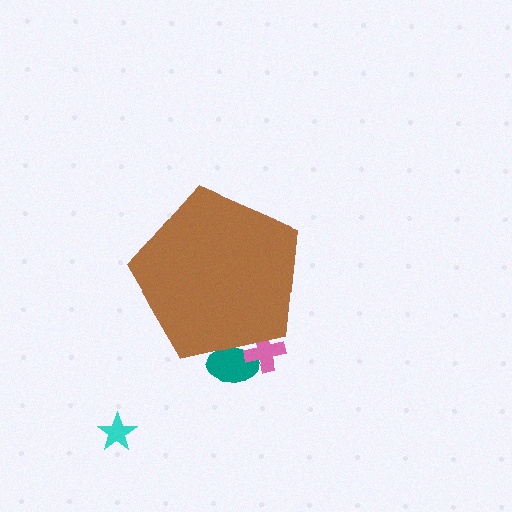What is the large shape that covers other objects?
A brown pentagon.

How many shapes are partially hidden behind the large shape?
2 shapes are partially hidden.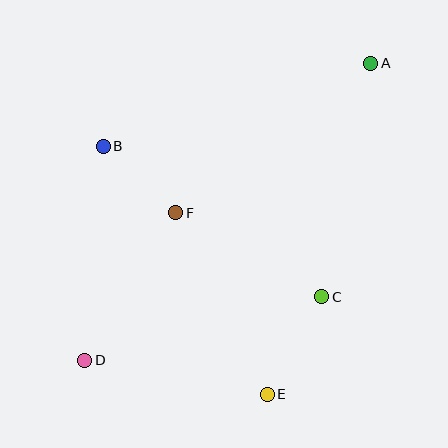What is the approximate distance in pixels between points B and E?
The distance between B and E is approximately 297 pixels.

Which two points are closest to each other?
Points B and F are closest to each other.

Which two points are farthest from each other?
Points A and D are farthest from each other.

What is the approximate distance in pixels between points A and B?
The distance between A and B is approximately 280 pixels.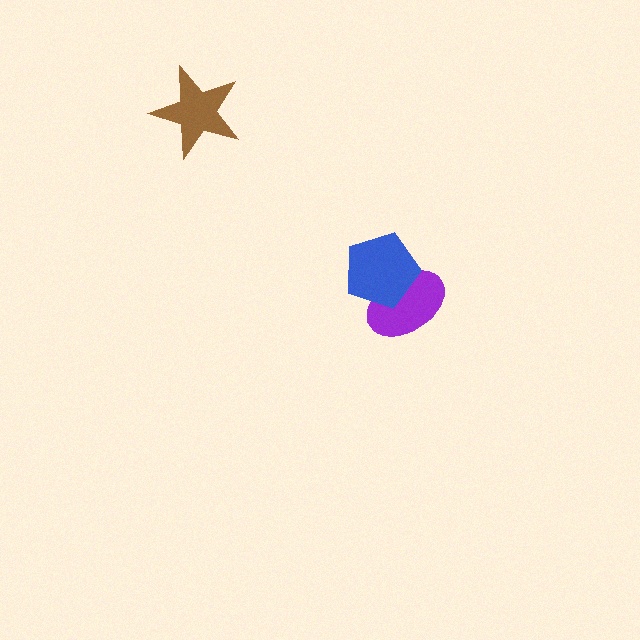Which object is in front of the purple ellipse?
The blue pentagon is in front of the purple ellipse.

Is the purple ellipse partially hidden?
Yes, it is partially covered by another shape.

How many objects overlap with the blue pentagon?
1 object overlaps with the blue pentagon.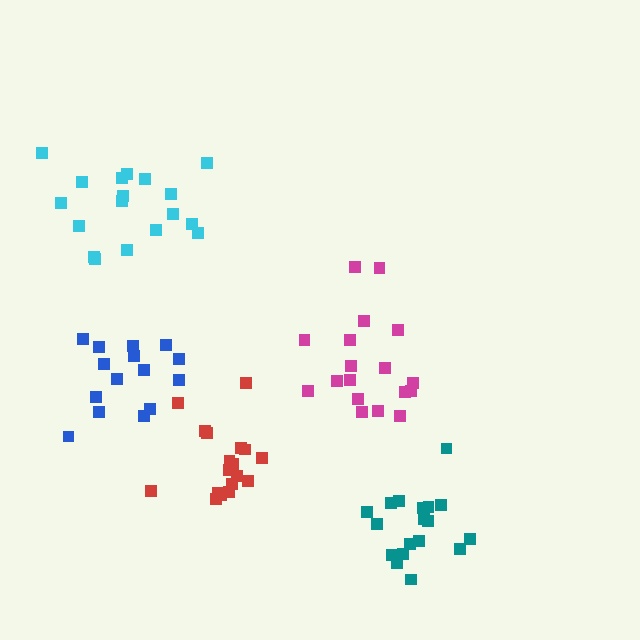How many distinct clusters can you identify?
There are 5 distinct clusters.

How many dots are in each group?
Group 1: 18 dots, Group 2: 18 dots, Group 3: 18 dots, Group 4: 15 dots, Group 5: 18 dots (87 total).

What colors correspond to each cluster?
The clusters are colored: red, cyan, magenta, blue, teal.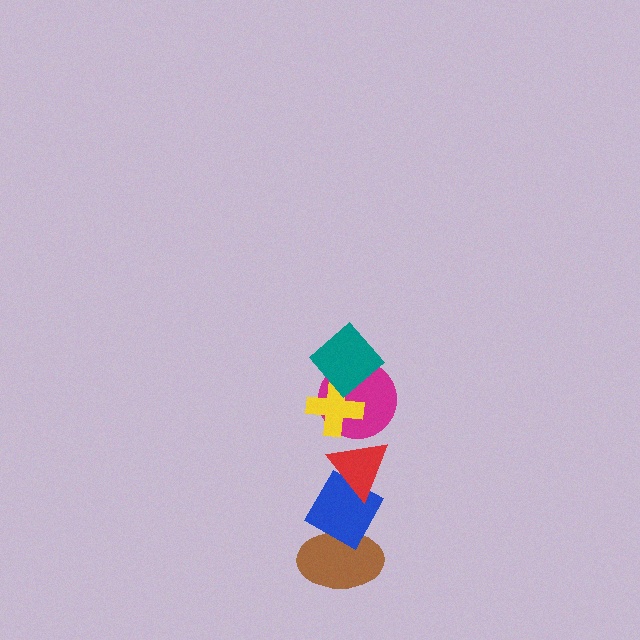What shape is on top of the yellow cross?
The teal diamond is on top of the yellow cross.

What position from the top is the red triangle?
The red triangle is 4th from the top.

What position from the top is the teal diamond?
The teal diamond is 1st from the top.